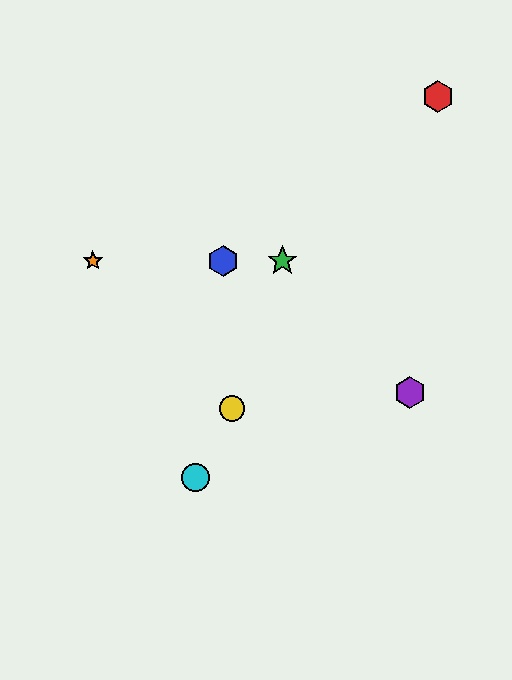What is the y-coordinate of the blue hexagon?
The blue hexagon is at y≈261.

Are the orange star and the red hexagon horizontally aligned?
No, the orange star is at y≈261 and the red hexagon is at y≈97.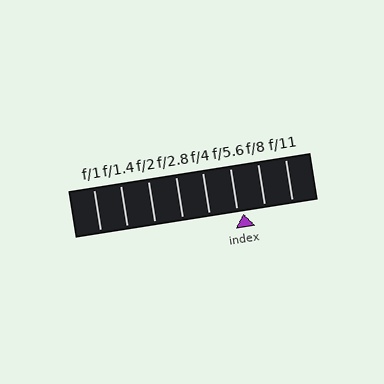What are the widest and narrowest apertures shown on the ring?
The widest aperture shown is f/1 and the narrowest is f/11.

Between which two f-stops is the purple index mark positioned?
The index mark is between f/5.6 and f/8.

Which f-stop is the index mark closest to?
The index mark is closest to f/5.6.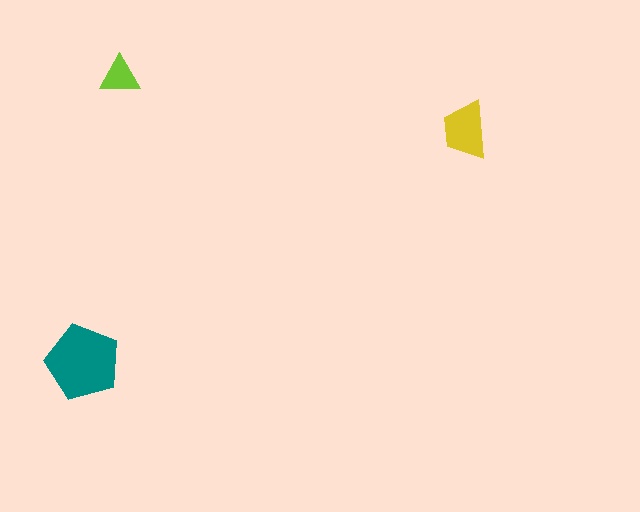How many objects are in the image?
There are 3 objects in the image.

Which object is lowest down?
The teal pentagon is bottommost.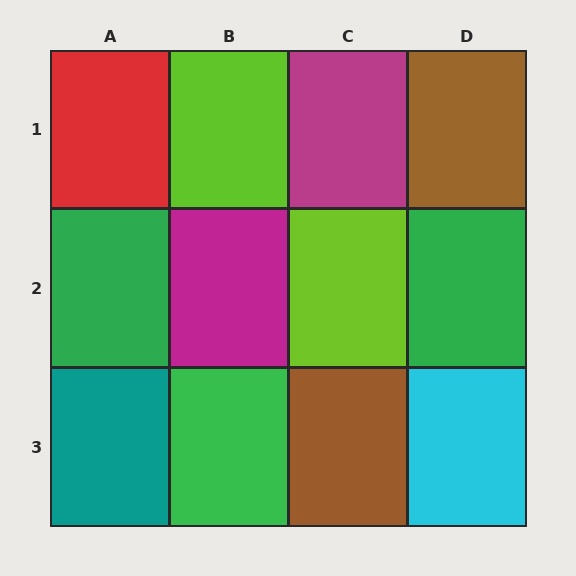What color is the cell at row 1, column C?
Magenta.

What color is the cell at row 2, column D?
Green.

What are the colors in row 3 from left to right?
Teal, green, brown, cyan.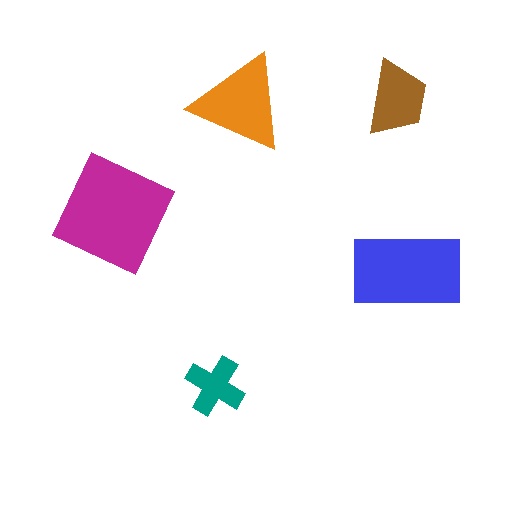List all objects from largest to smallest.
The magenta diamond, the blue rectangle, the orange triangle, the brown trapezoid, the teal cross.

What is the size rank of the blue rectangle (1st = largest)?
2nd.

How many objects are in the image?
There are 5 objects in the image.